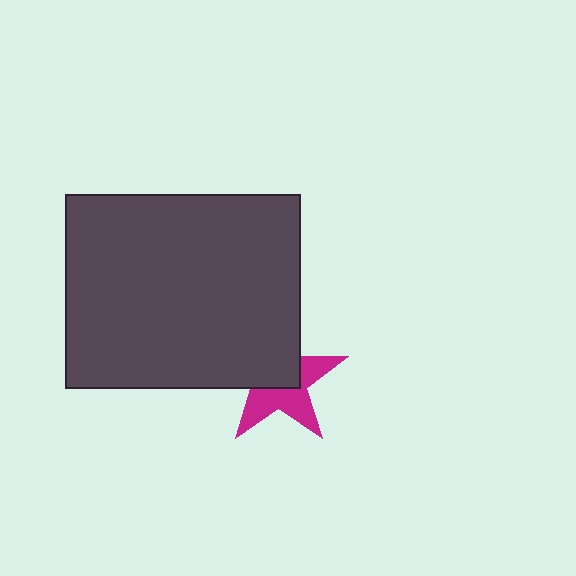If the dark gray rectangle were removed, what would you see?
You would see the complete magenta star.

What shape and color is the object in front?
The object in front is a dark gray rectangle.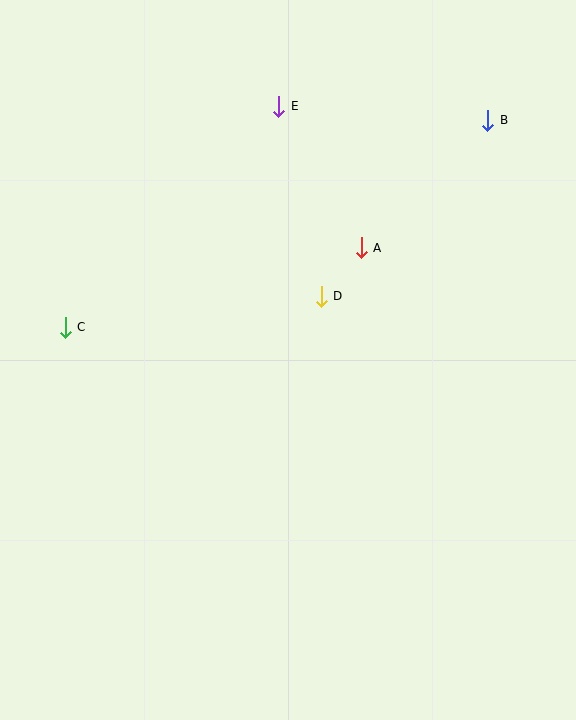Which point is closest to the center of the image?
Point D at (321, 296) is closest to the center.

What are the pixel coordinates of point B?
Point B is at (488, 120).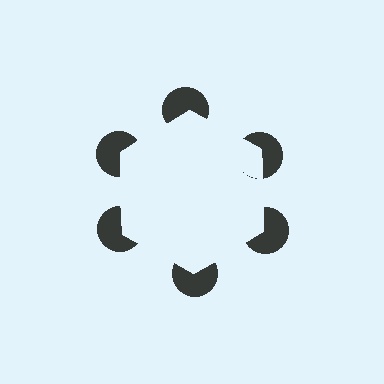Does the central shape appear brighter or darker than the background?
It typically appears slightly brighter than the background, even though no actual brightness change is drawn.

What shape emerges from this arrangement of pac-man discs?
An illusory hexagon — its edges are inferred from the aligned wedge cuts in the pac-man discs, not physically drawn.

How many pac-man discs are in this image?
There are 6 — one at each vertex of the illusory hexagon.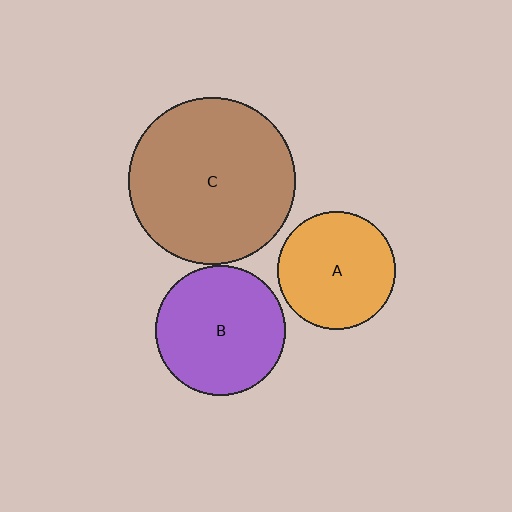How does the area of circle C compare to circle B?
Approximately 1.6 times.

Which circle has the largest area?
Circle C (brown).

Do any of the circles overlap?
No, none of the circles overlap.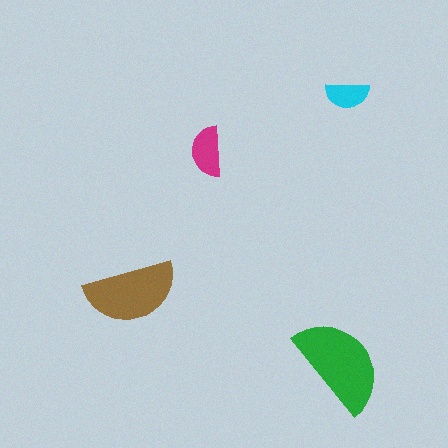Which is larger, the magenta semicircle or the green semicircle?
The green one.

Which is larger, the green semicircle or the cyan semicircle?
The green one.